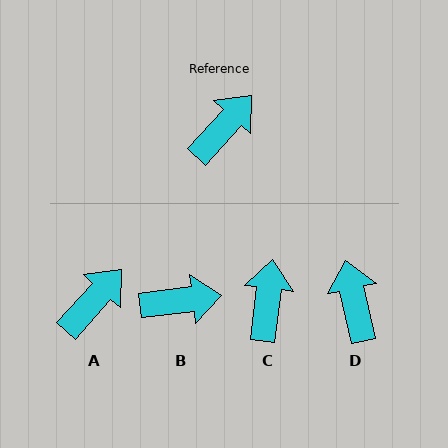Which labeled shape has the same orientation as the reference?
A.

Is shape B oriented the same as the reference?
No, it is off by about 41 degrees.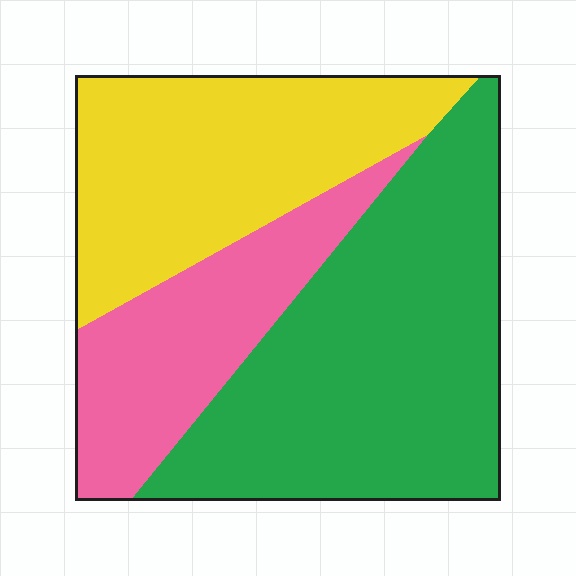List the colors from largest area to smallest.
From largest to smallest: green, yellow, pink.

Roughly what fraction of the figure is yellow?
Yellow takes up about one third (1/3) of the figure.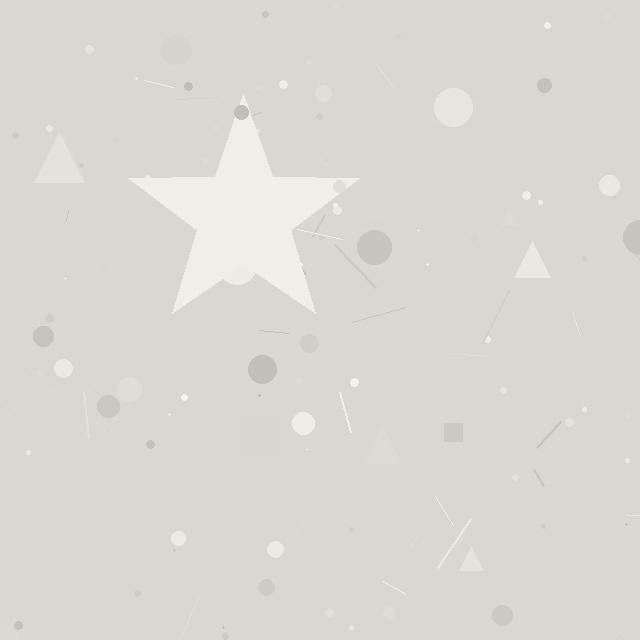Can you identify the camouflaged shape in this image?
The camouflaged shape is a star.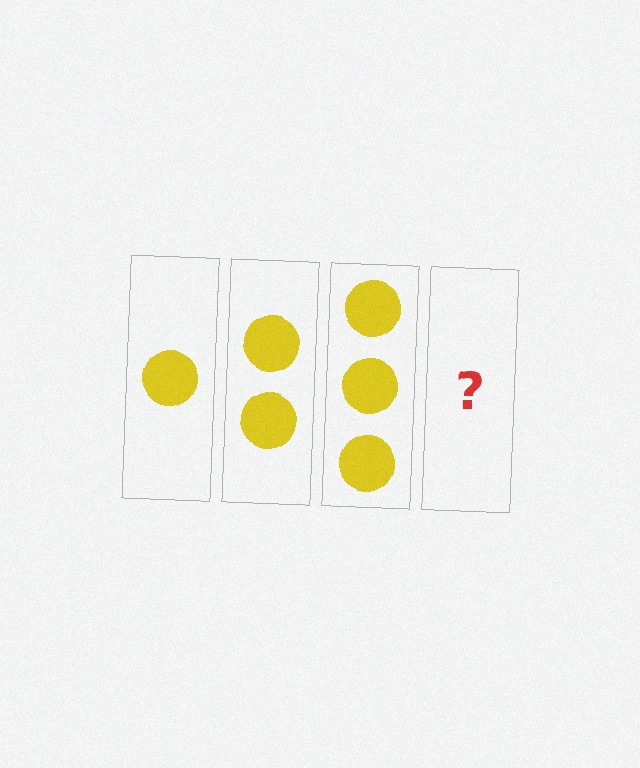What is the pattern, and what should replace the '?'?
The pattern is that each step adds one more circle. The '?' should be 4 circles.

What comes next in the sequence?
The next element should be 4 circles.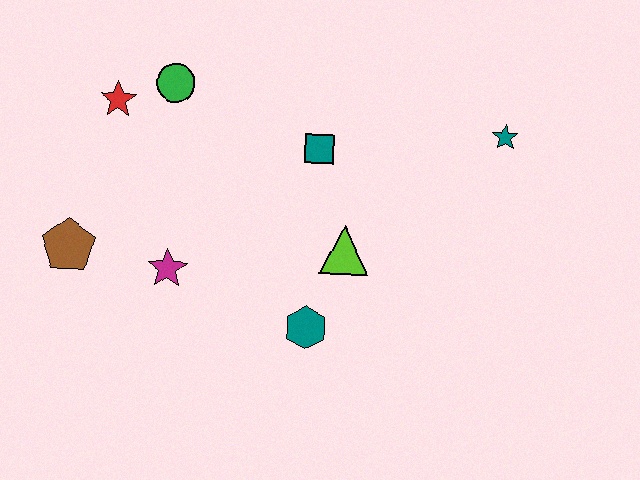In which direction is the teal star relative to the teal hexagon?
The teal star is above the teal hexagon.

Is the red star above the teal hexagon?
Yes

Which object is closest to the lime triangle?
The teal hexagon is closest to the lime triangle.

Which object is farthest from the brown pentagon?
The teal star is farthest from the brown pentagon.